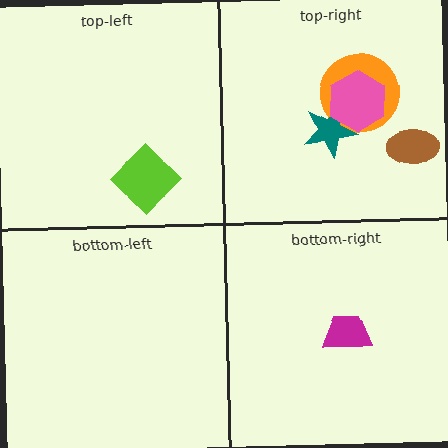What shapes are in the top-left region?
The lime diamond.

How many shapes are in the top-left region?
1.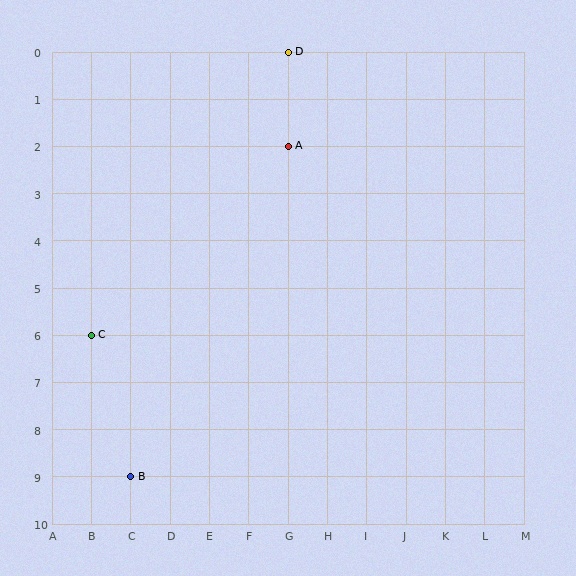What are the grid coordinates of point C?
Point C is at grid coordinates (B, 6).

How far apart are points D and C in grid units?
Points D and C are 5 columns and 6 rows apart (about 7.8 grid units diagonally).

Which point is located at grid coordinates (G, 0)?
Point D is at (G, 0).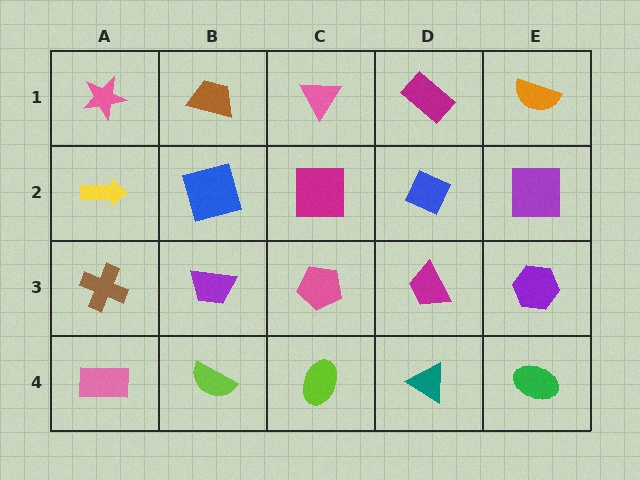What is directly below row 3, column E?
A green ellipse.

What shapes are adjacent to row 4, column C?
A pink pentagon (row 3, column C), a lime semicircle (row 4, column B), a teal triangle (row 4, column D).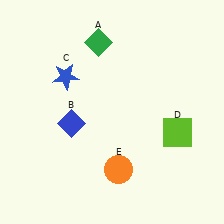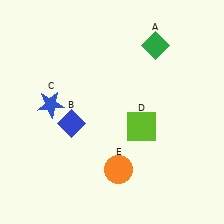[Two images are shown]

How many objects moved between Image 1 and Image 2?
3 objects moved between the two images.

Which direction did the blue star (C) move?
The blue star (C) moved down.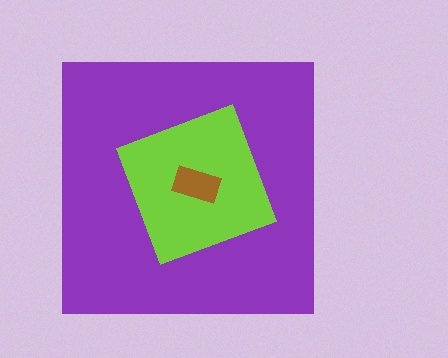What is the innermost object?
The brown rectangle.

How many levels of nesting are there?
3.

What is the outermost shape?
The purple square.